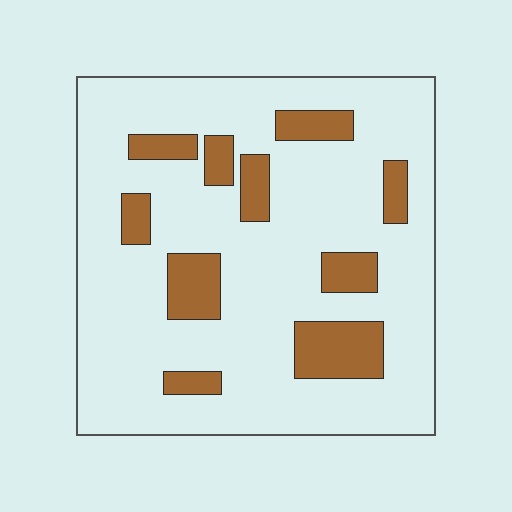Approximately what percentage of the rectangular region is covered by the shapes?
Approximately 20%.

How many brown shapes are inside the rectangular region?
10.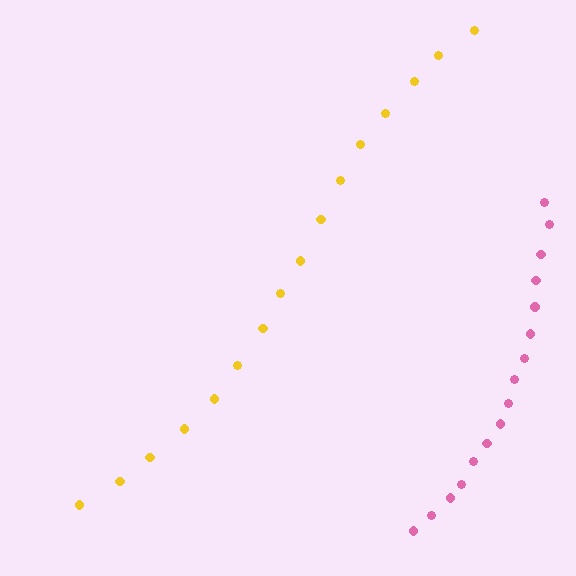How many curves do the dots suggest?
There are 2 distinct paths.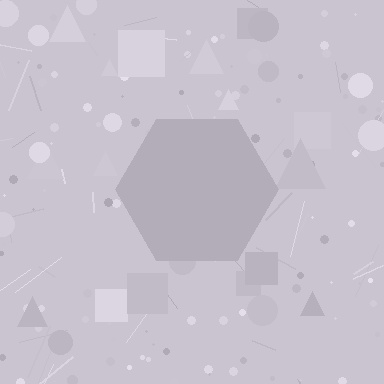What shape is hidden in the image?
A hexagon is hidden in the image.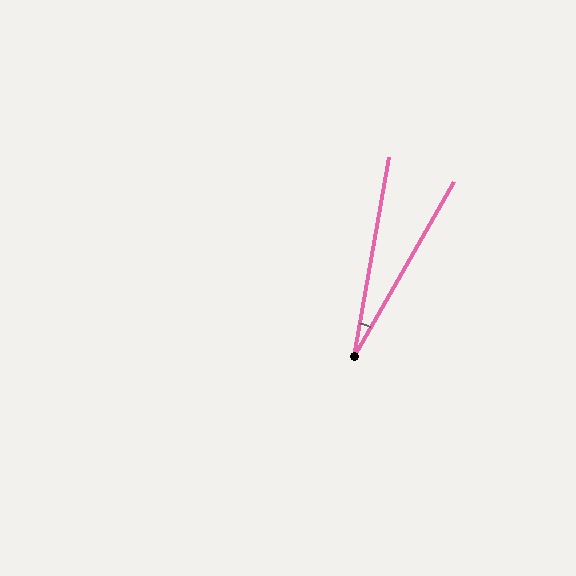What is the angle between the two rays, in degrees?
Approximately 20 degrees.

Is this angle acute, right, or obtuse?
It is acute.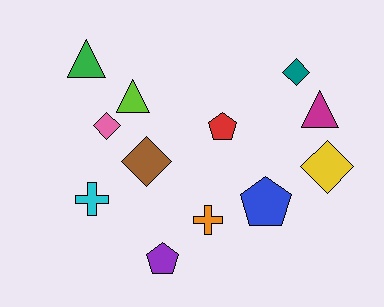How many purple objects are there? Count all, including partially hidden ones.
There is 1 purple object.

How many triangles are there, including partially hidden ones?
There are 3 triangles.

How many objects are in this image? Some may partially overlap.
There are 12 objects.